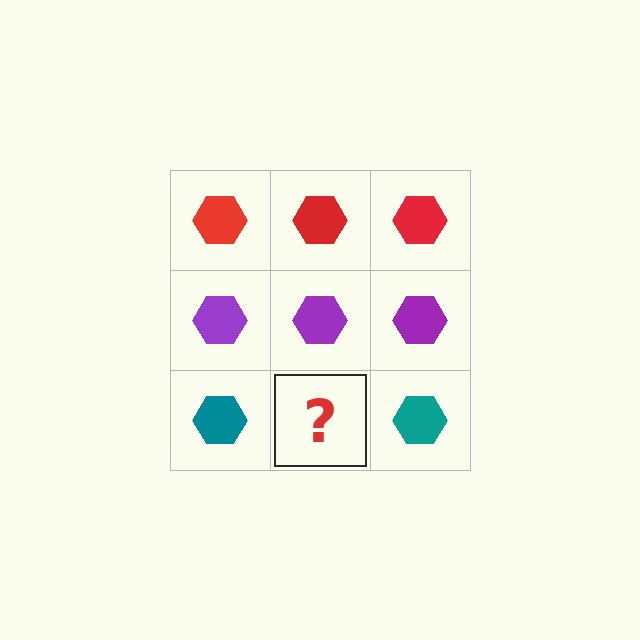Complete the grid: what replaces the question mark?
The question mark should be replaced with a teal hexagon.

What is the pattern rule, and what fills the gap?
The rule is that each row has a consistent color. The gap should be filled with a teal hexagon.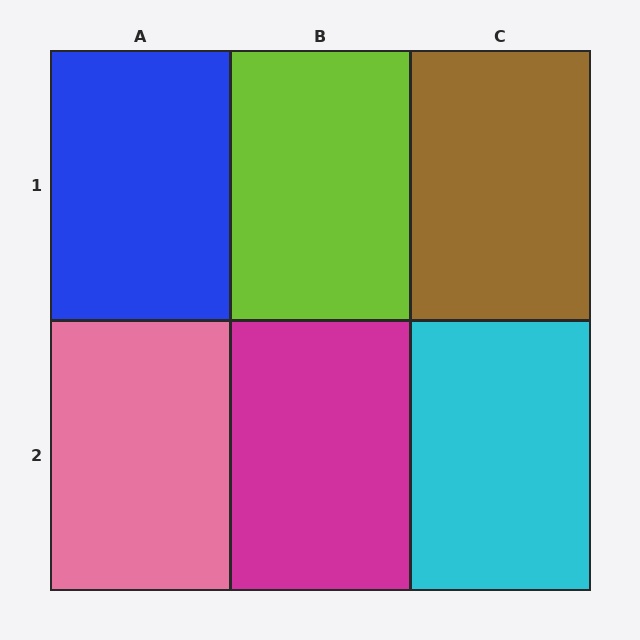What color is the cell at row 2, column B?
Magenta.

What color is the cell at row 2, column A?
Pink.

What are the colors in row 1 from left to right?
Blue, lime, brown.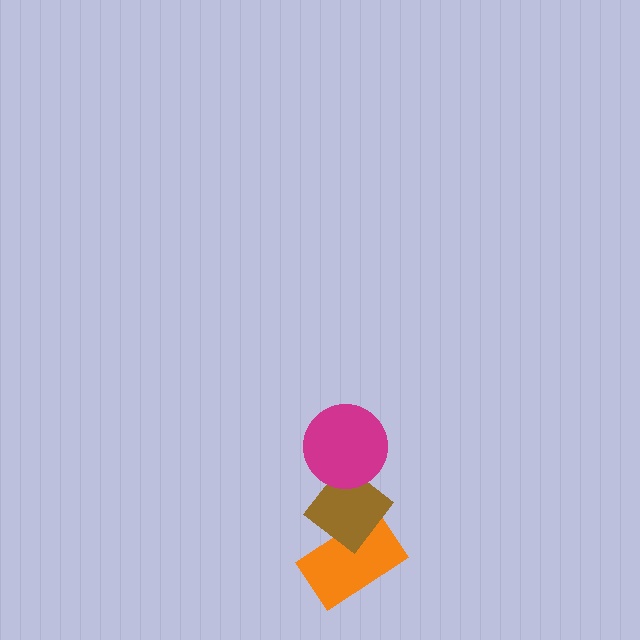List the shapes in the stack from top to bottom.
From top to bottom: the magenta circle, the brown diamond, the orange rectangle.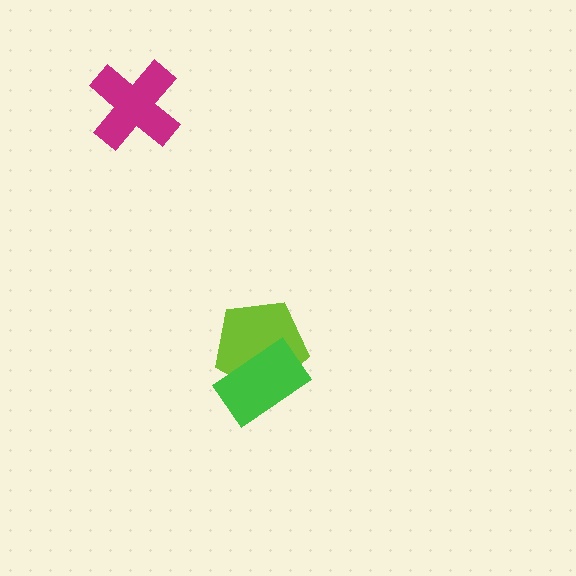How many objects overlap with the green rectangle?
1 object overlaps with the green rectangle.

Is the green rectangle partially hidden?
No, no other shape covers it.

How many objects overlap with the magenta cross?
0 objects overlap with the magenta cross.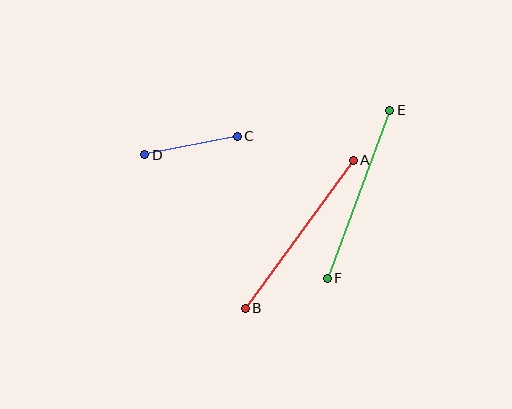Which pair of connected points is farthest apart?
Points A and B are farthest apart.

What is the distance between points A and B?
The distance is approximately 183 pixels.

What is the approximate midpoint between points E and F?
The midpoint is at approximately (358, 194) pixels.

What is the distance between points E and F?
The distance is approximately 179 pixels.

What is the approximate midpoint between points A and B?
The midpoint is at approximately (299, 234) pixels.